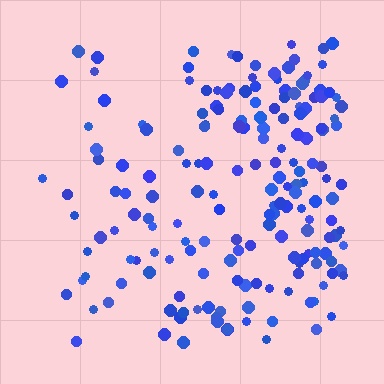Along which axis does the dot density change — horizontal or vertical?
Horizontal.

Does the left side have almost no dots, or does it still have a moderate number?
Still a moderate number, just noticeably fewer than the right.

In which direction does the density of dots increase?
From left to right, with the right side densest.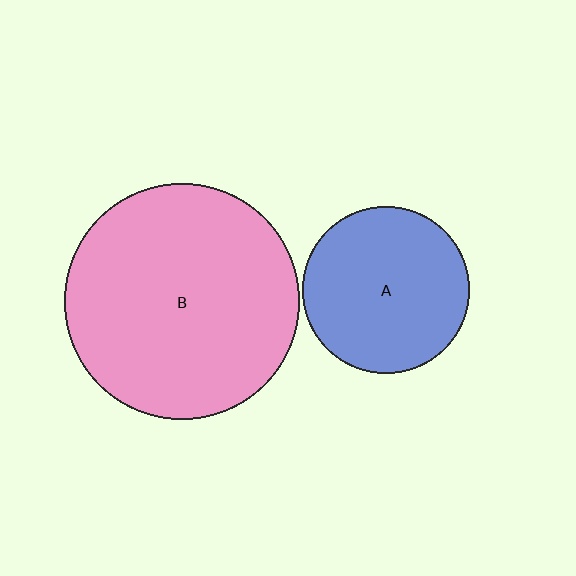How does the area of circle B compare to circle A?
Approximately 2.0 times.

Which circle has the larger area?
Circle B (pink).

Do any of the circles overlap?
No, none of the circles overlap.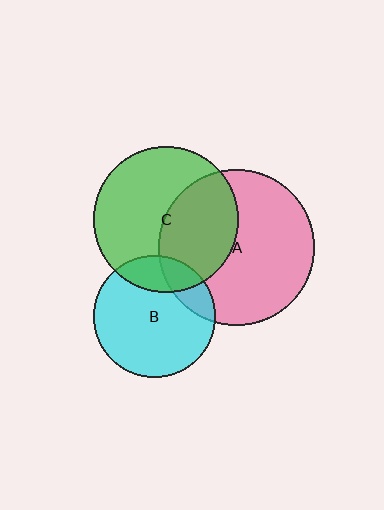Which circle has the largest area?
Circle A (pink).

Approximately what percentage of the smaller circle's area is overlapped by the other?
Approximately 15%.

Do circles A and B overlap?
Yes.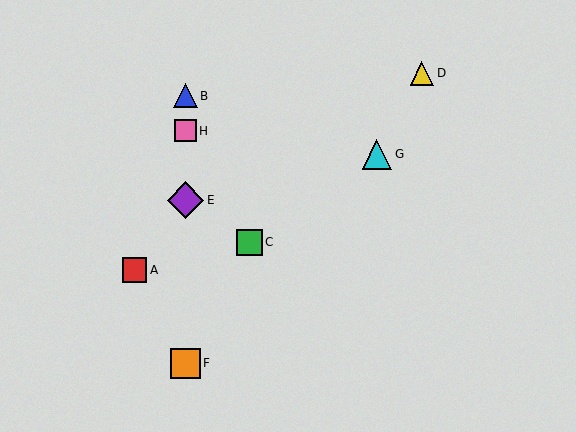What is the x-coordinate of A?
Object A is at x≈135.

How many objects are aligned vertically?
4 objects (B, E, F, H) are aligned vertically.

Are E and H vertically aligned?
Yes, both are at x≈185.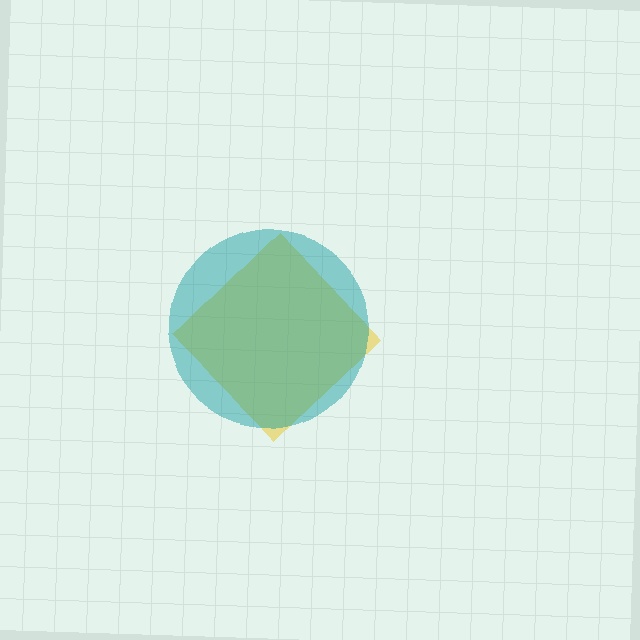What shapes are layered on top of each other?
The layered shapes are: a yellow diamond, a teal circle.